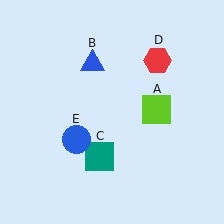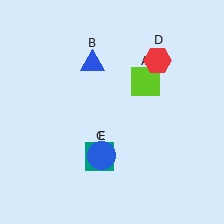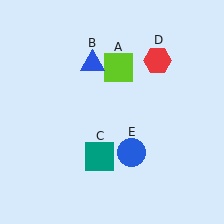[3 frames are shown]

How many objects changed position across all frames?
2 objects changed position: lime square (object A), blue circle (object E).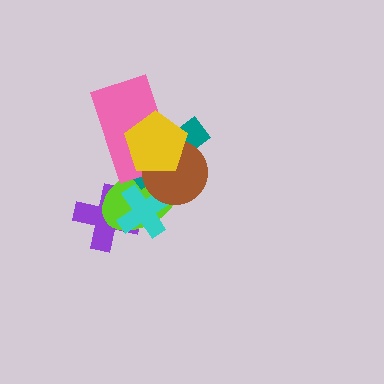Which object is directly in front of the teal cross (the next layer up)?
The cyan cross is directly in front of the teal cross.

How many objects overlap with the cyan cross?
4 objects overlap with the cyan cross.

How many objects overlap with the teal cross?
5 objects overlap with the teal cross.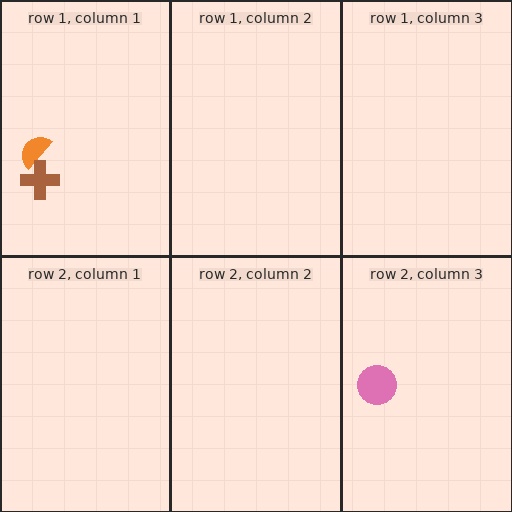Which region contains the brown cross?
The row 1, column 1 region.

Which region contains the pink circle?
The row 2, column 3 region.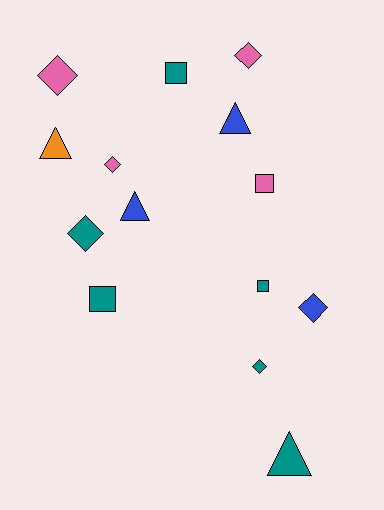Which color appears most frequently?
Teal, with 6 objects.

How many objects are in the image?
There are 14 objects.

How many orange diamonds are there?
There are no orange diamonds.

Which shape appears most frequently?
Diamond, with 6 objects.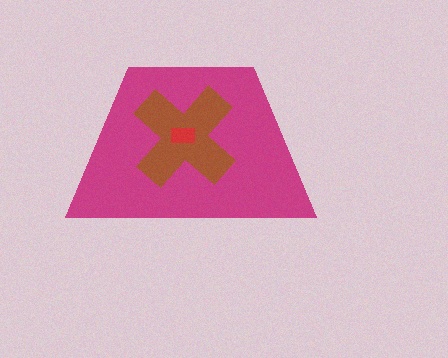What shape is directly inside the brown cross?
The red rectangle.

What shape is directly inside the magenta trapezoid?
The brown cross.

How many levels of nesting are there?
3.